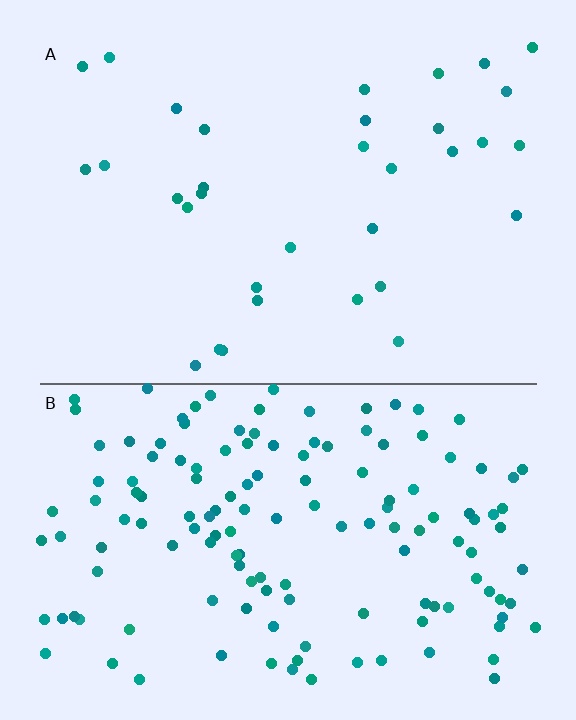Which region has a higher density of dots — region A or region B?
B (the bottom).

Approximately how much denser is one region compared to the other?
Approximately 4.4× — region B over region A.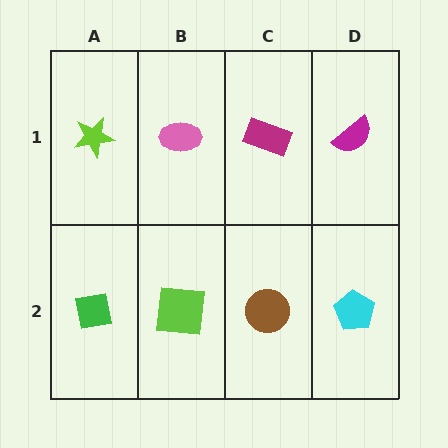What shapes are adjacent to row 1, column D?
A cyan pentagon (row 2, column D), a magenta rectangle (row 1, column C).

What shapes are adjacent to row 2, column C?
A magenta rectangle (row 1, column C), a lime square (row 2, column B), a cyan pentagon (row 2, column D).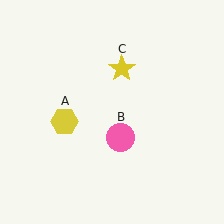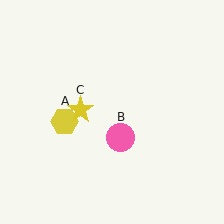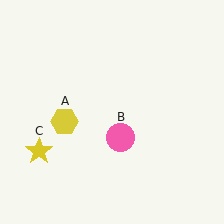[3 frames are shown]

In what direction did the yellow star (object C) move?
The yellow star (object C) moved down and to the left.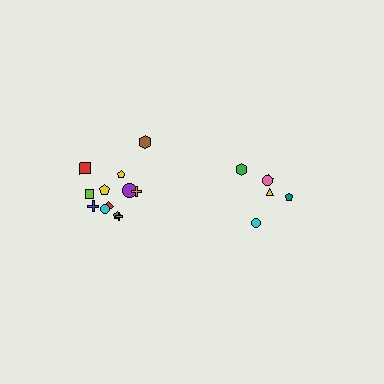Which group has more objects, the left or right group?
The left group.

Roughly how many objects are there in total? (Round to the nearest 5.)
Roughly 20 objects in total.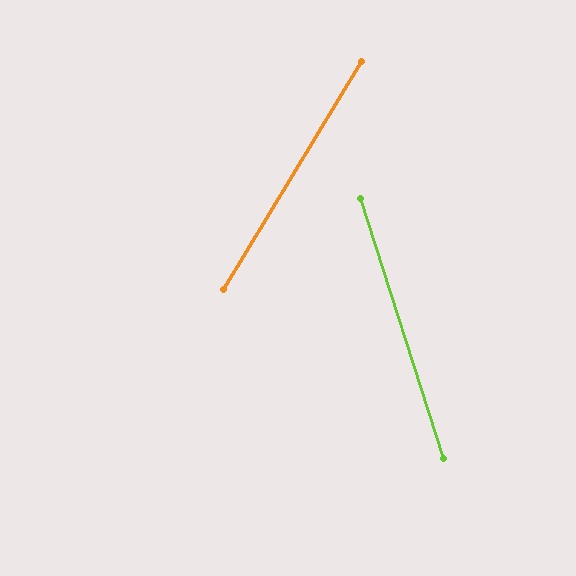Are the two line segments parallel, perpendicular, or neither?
Neither parallel nor perpendicular — they differ by about 49°.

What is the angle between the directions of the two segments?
Approximately 49 degrees.